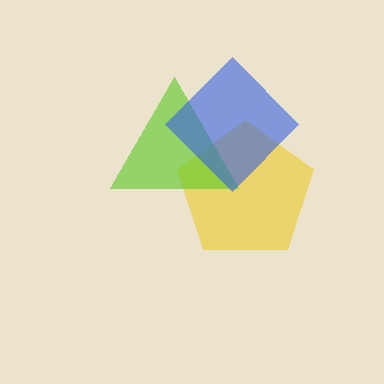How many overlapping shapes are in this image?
There are 3 overlapping shapes in the image.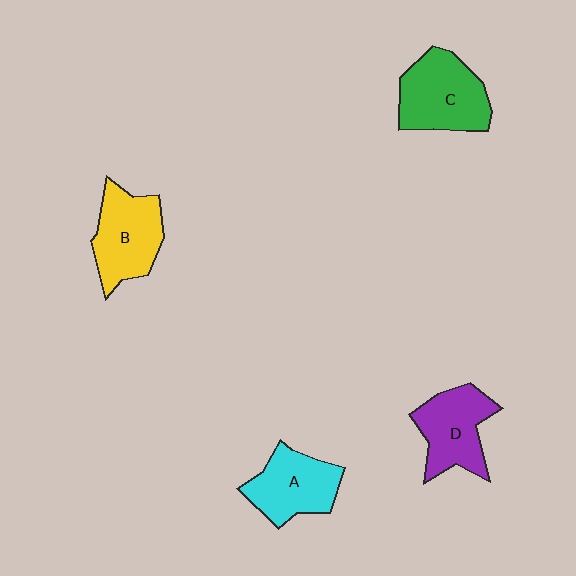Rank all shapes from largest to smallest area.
From largest to smallest: C (green), B (yellow), D (purple), A (cyan).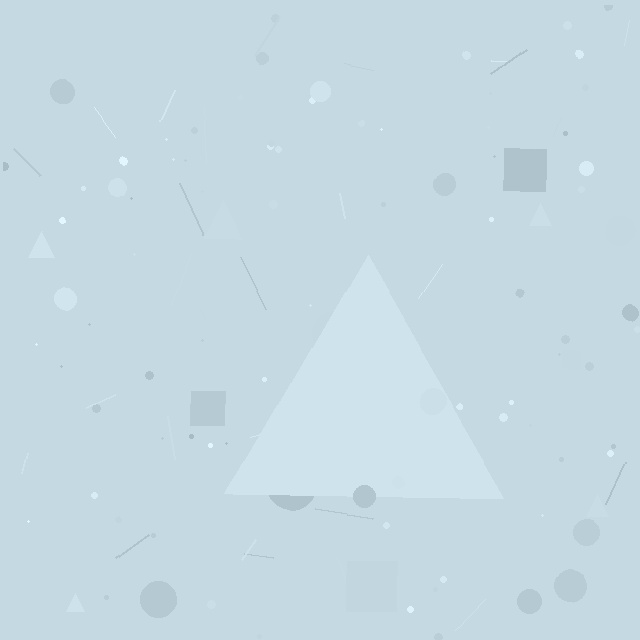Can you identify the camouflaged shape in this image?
The camouflaged shape is a triangle.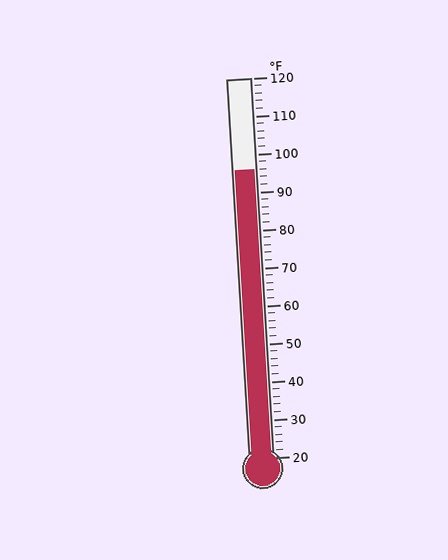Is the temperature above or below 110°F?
The temperature is below 110°F.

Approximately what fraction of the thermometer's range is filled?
The thermometer is filled to approximately 75% of its range.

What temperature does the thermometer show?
The thermometer shows approximately 96°F.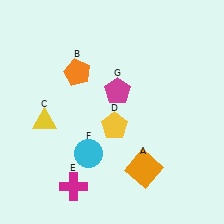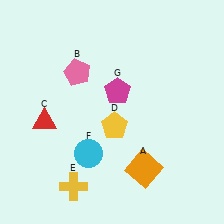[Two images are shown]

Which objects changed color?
B changed from orange to pink. C changed from yellow to red. E changed from magenta to yellow.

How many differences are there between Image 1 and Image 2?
There are 3 differences between the two images.